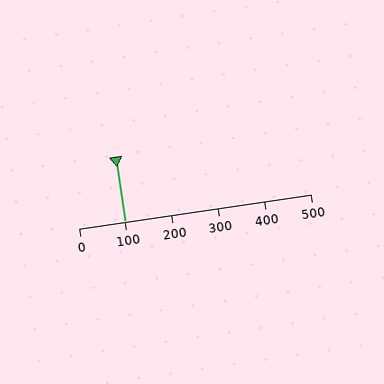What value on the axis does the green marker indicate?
The marker indicates approximately 100.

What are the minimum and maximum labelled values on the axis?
The axis runs from 0 to 500.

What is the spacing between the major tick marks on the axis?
The major ticks are spaced 100 apart.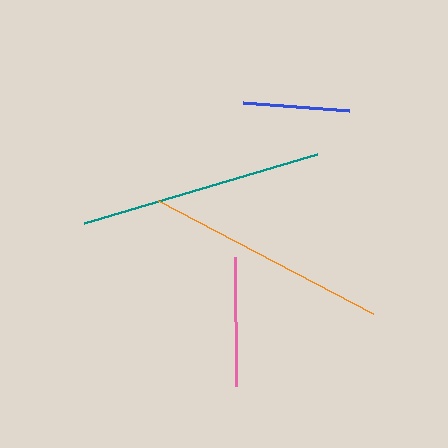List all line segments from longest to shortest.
From longest to shortest: teal, orange, pink, blue.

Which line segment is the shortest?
The blue line is the shortest at approximately 106 pixels.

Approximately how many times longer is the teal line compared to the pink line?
The teal line is approximately 1.9 times the length of the pink line.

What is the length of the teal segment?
The teal segment is approximately 244 pixels long.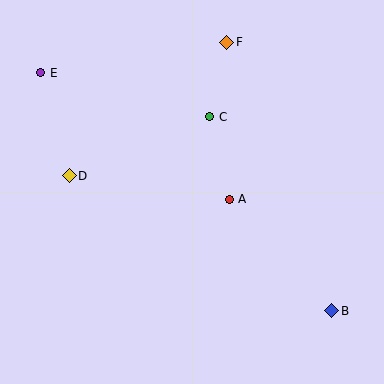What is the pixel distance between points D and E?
The distance between D and E is 107 pixels.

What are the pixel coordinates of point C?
Point C is at (210, 117).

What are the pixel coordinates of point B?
Point B is at (332, 311).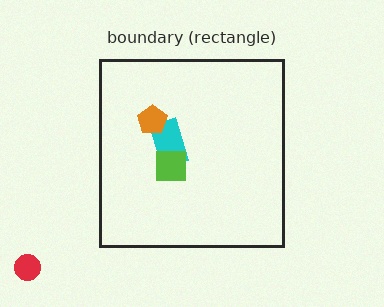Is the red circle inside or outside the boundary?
Outside.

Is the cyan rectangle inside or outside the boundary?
Inside.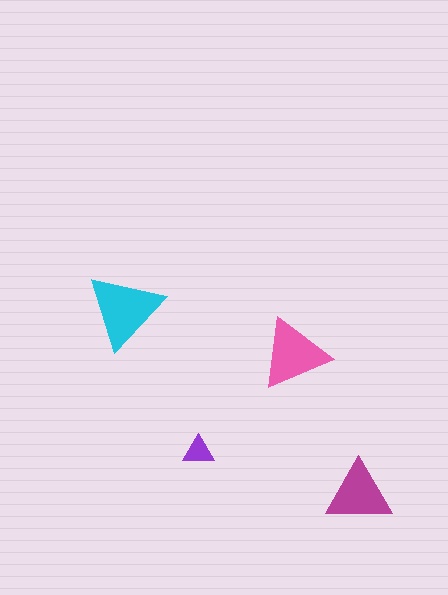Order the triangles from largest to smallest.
the cyan one, the pink one, the magenta one, the purple one.